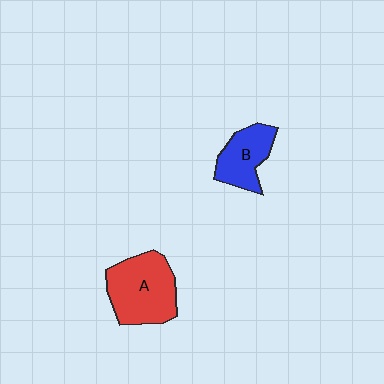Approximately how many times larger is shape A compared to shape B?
Approximately 1.6 times.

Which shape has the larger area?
Shape A (red).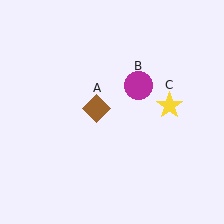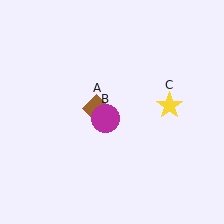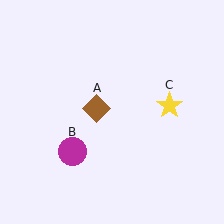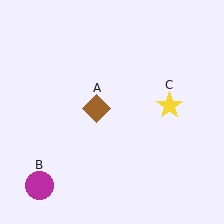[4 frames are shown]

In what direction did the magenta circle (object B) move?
The magenta circle (object B) moved down and to the left.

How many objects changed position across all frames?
1 object changed position: magenta circle (object B).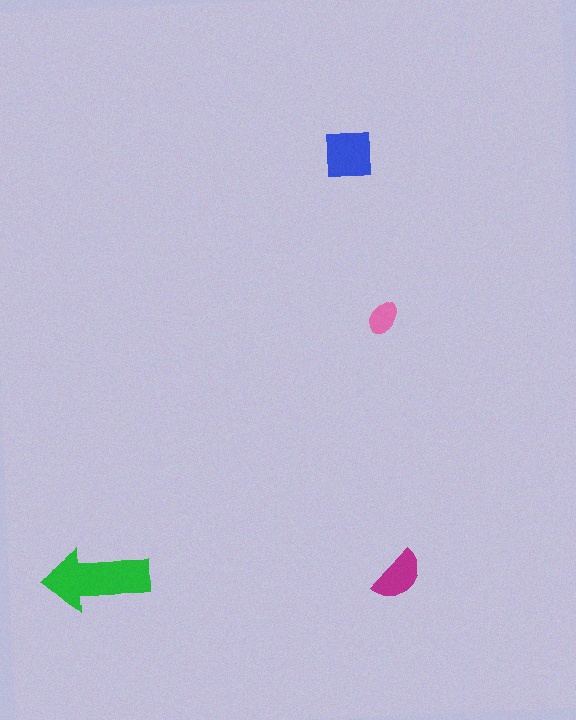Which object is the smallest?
The pink ellipse.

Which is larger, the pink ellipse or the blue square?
The blue square.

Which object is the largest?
The green arrow.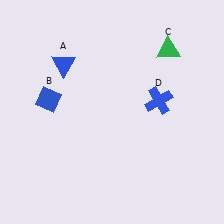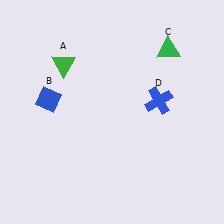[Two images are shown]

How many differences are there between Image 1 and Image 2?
There is 1 difference between the two images.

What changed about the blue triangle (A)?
In Image 1, A is blue. In Image 2, it changed to green.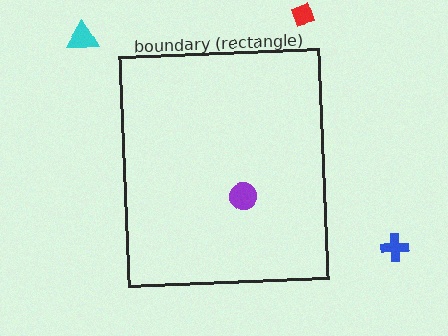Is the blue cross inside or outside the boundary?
Outside.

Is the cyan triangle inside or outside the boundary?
Outside.